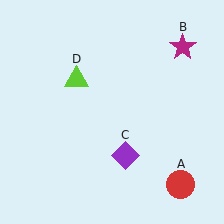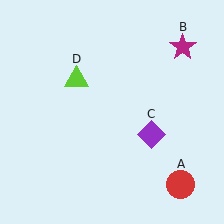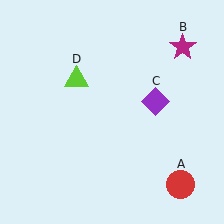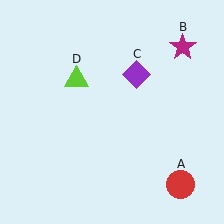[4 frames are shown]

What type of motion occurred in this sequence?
The purple diamond (object C) rotated counterclockwise around the center of the scene.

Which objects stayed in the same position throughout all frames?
Red circle (object A) and magenta star (object B) and lime triangle (object D) remained stationary.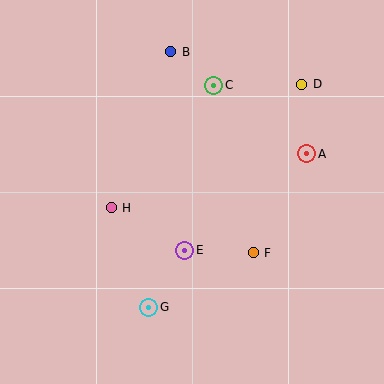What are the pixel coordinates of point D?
Point D is at (302, 84).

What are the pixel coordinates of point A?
Point A is at (307, 154).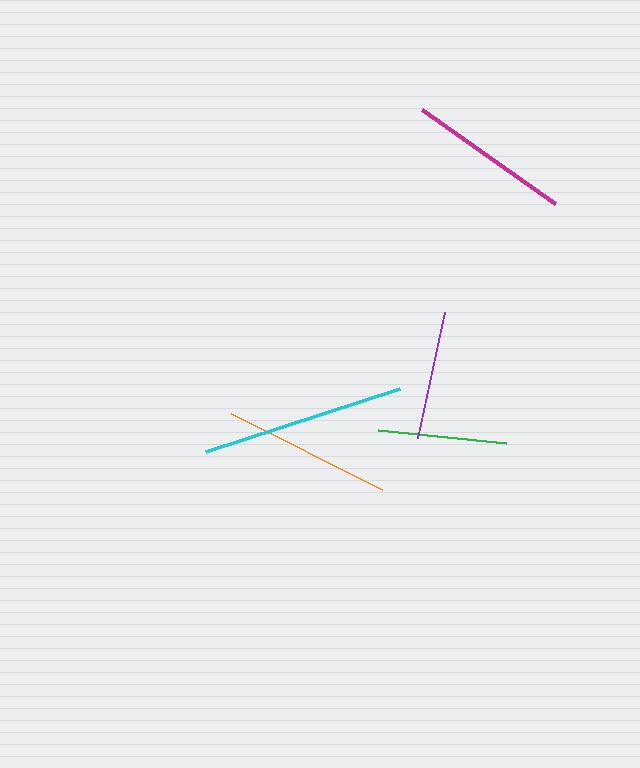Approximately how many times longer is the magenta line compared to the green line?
The magenta line is approximately 1.3 times the length of the green line.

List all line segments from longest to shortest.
From longest to shortest: cyan, orange, magenta, green, purple.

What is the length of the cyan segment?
The cyan segment is approximately 204 pixels long.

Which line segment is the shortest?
The purple line is the shortest at approximately 129 pixels.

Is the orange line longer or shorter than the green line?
The orange line is longer than the green line.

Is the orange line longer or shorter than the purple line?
The orange line is longer than the purple line.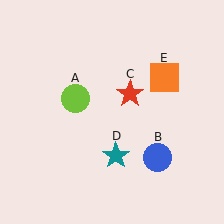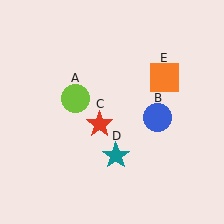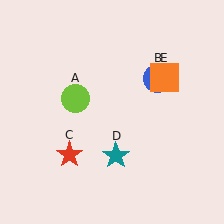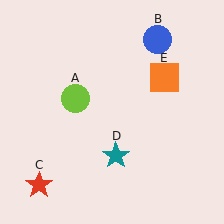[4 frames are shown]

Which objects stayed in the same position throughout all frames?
Lime circle (object A) and teal star (object D) and orange square (object E) remained stationary.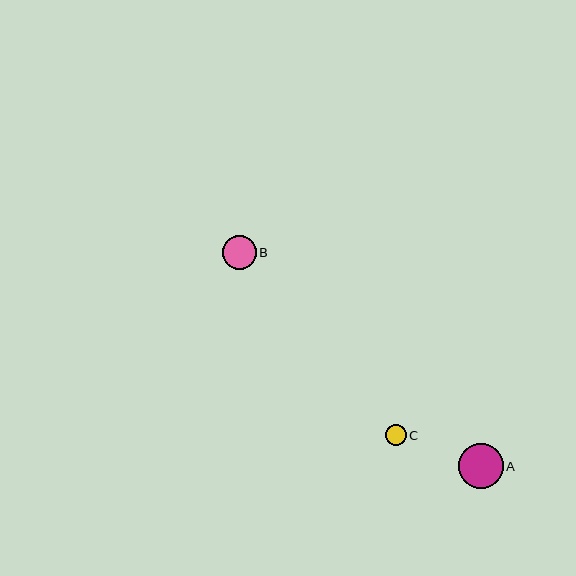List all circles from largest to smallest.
From largest to smallest: A, B, C.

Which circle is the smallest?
Circle C is the smallest with a size of approximately 21 pixels.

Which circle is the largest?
Circle A is the largest with a size of approximately 45 pixels.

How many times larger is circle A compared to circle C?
Circle A is approximately 2.1 times the size of circle C.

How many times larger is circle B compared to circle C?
Circle B is approximately 1.6 times the size of circle C.